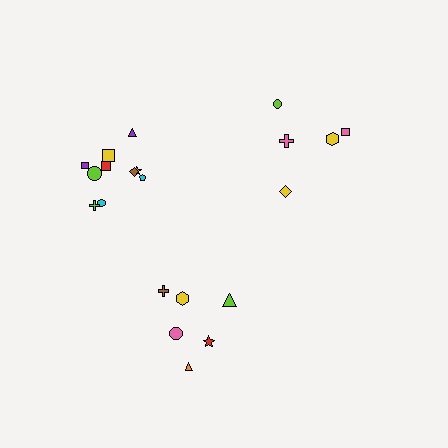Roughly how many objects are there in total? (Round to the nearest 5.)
Roughly 20 objects in total.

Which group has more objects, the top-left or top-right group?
The top-left group.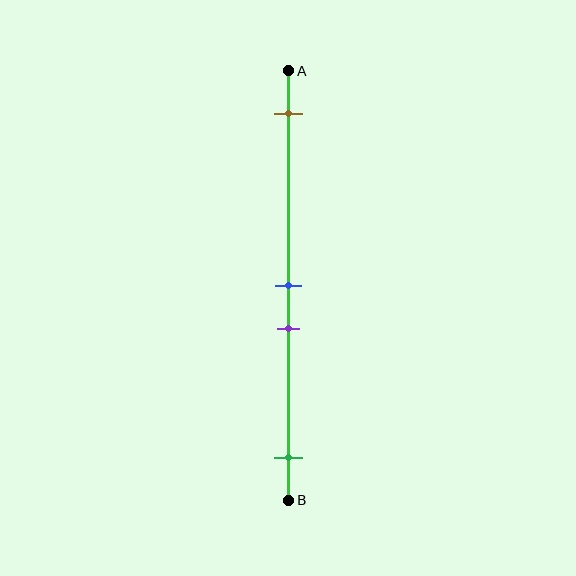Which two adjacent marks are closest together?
The blue and purple marks are the closest adjacent pair.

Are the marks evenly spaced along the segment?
No, the marks are not evenly spaced.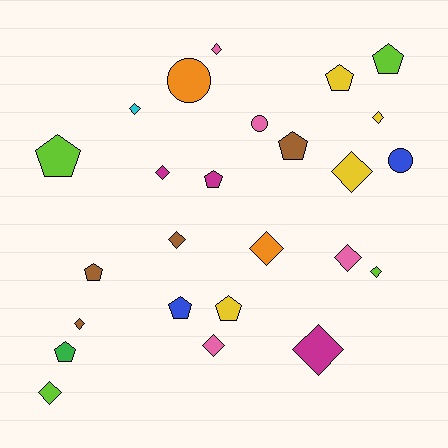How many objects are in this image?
There are 25 objects.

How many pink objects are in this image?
There are 4 pink objects.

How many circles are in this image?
There are 3 circles.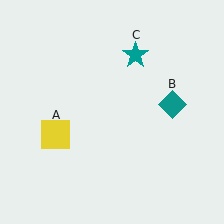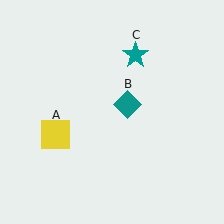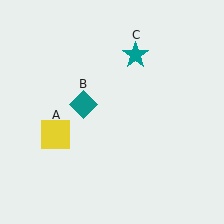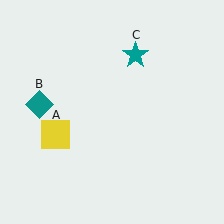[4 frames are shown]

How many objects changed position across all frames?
1 object changed position: teal diamond (object B).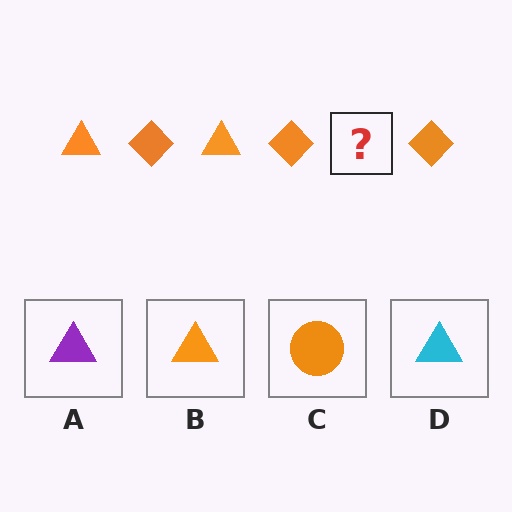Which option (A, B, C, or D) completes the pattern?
B.